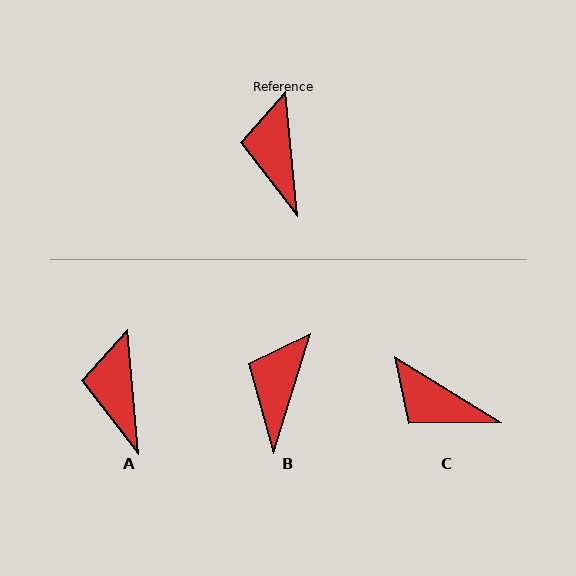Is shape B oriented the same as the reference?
No, it is off by about 22 degrees.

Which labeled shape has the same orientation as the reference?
A.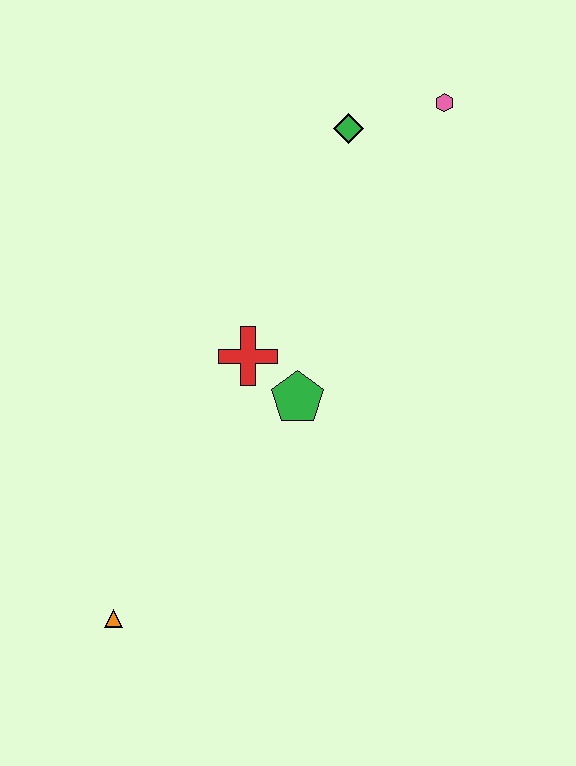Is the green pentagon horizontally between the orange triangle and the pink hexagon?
Yes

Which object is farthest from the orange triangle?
The pink hexagon is farthest from the orange triangle.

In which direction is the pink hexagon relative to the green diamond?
The pink hexagon is to the right of the green diamond.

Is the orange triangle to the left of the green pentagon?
Yes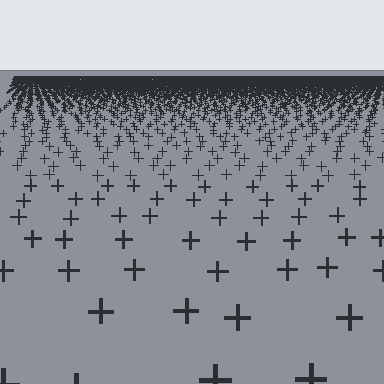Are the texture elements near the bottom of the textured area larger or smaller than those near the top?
Larger. Near the bottom, elements are closer to the viewer and appear at a bigger on-screen size.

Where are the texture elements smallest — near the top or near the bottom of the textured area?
Near the top.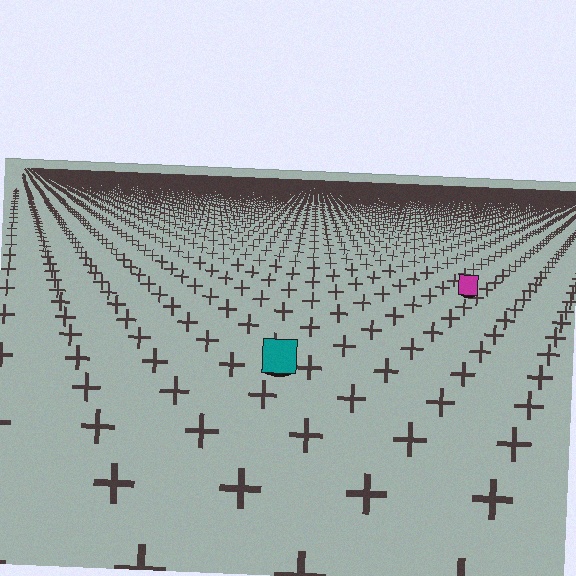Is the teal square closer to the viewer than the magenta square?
Yes. The teal square is closer — you can tell from the texture gradient: the ground texture is coarser near it.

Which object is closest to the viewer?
The teal square is closest. The texture marks near it are larger and more spread out.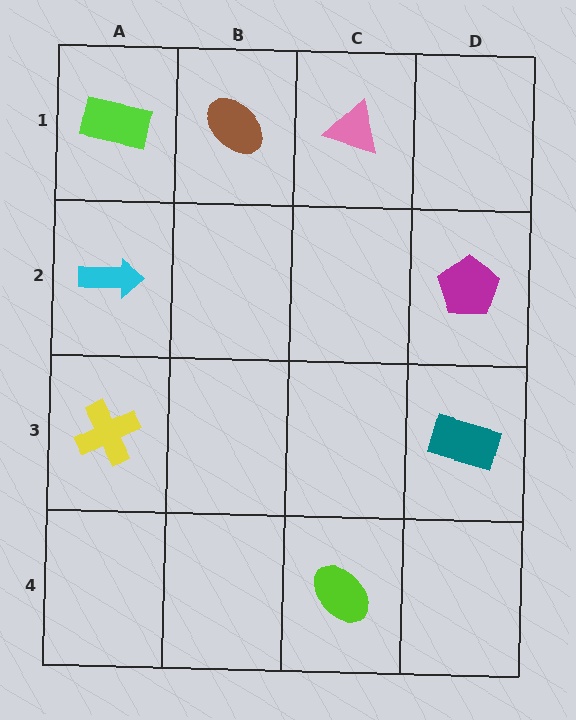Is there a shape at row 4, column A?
No, that cell is empty.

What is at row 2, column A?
A cyan arrow.